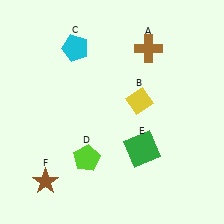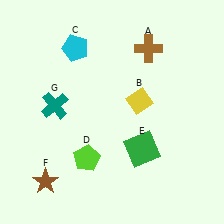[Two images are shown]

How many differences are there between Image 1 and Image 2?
There is 1 difference between the two images.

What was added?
A teal cross (G) was added in Image 2.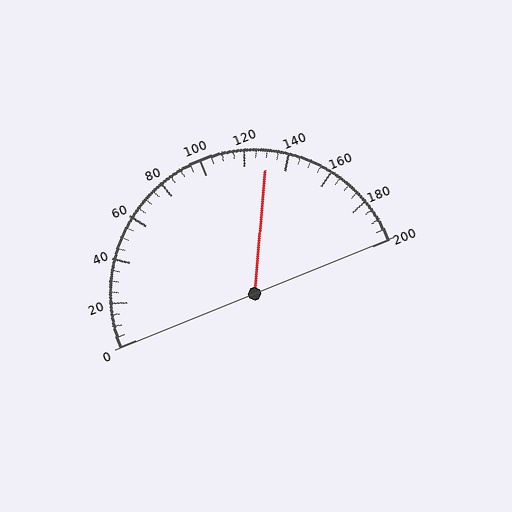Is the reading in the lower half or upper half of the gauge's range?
The reading is in the upper half of the range (0 to 200).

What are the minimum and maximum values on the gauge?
The gauge ranges from 0 to 200.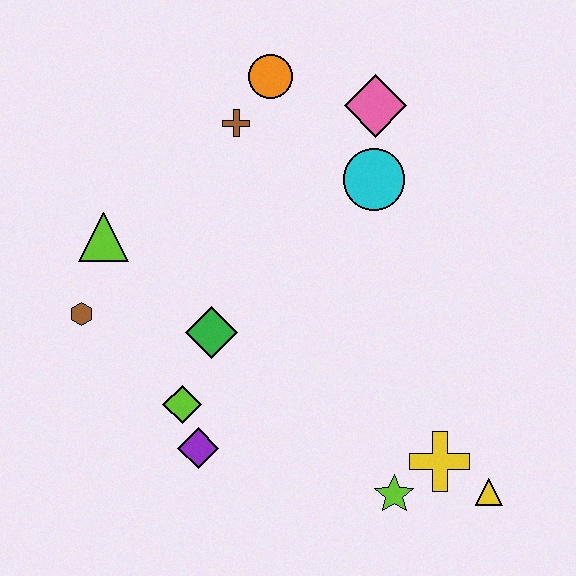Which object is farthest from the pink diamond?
The yellow triangle is farthest from the pink diamond.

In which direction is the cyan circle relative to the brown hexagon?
The cyan circle is to the right of the brown hexagon.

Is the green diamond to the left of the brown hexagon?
No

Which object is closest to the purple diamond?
The lime diamond is closest to the purple diamond.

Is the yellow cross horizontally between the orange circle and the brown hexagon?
No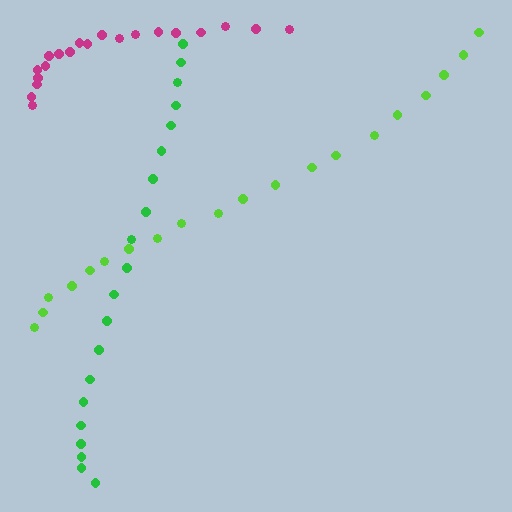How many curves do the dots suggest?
There are 3 distinct paths.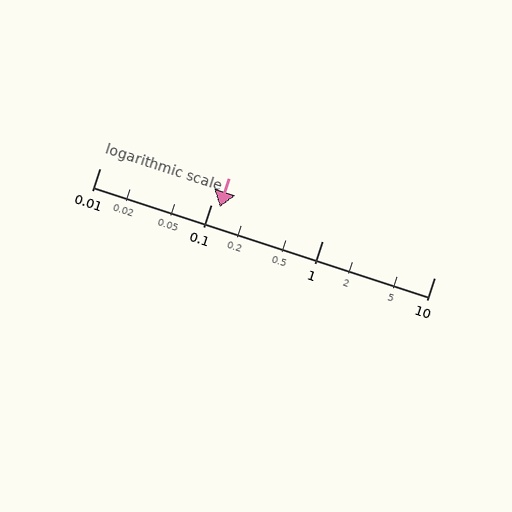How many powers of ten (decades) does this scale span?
The scale spans 3 decades, from 0.01 to 10.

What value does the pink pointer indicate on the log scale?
The pointer indicates approximately 0.12.